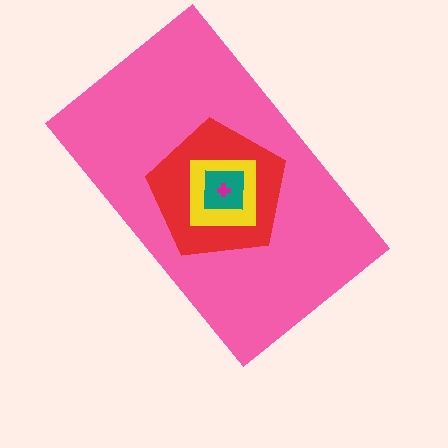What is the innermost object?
The magenta cross.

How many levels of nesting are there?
5.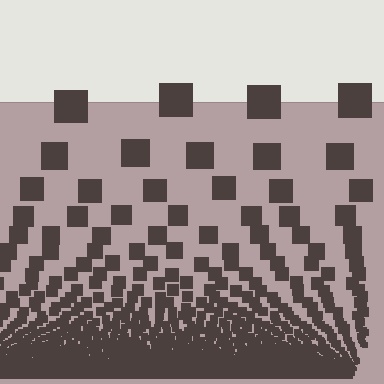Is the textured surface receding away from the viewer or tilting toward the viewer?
The surface appears to tilt toward the viewer. Texture elements get larger and sparser toward the top.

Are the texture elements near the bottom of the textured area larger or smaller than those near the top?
Smaller. The gradient is inverted — elements near the bottom are smaller and denser.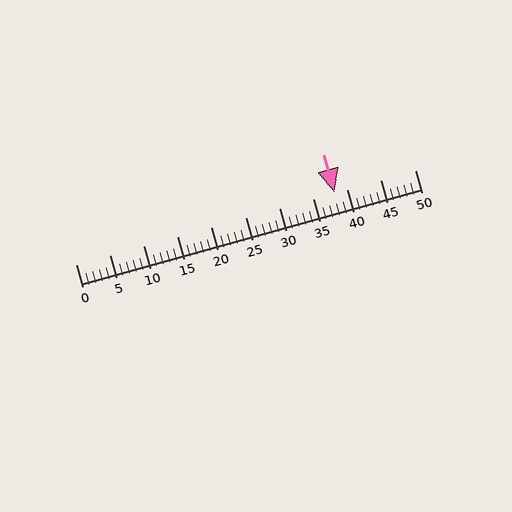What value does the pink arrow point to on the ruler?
The pink arrow points to approximately 38.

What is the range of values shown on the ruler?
The ruler shows values from 0 to 50.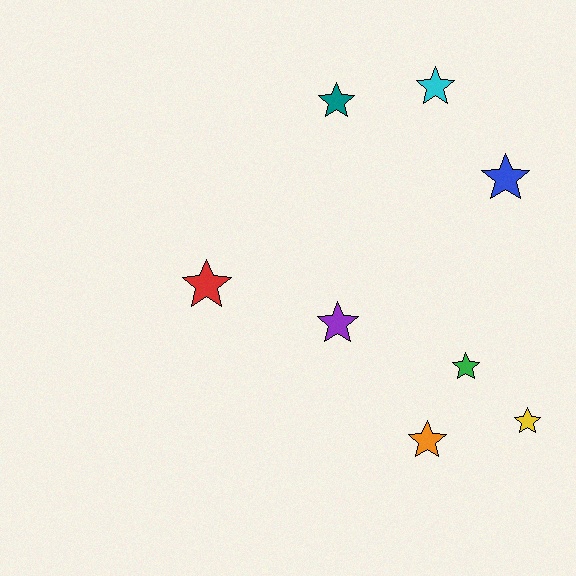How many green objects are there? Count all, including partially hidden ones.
There is 1 green object.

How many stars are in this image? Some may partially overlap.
There are 8 stars.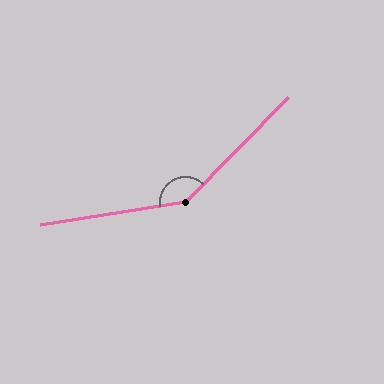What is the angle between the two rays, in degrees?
Approximately 143 degrees.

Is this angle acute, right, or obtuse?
It is obtuse.